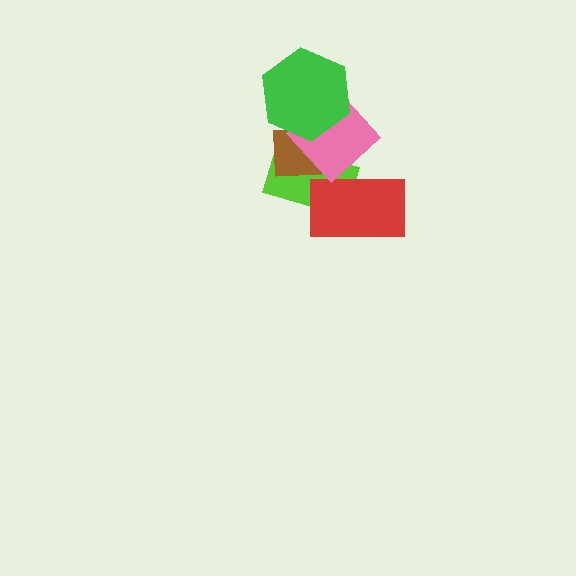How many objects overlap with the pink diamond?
4 objects overlap with the pink diamond.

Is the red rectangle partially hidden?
Yes, it is partially covered by another shape.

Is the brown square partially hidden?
Yes, it is partially covered by another shape.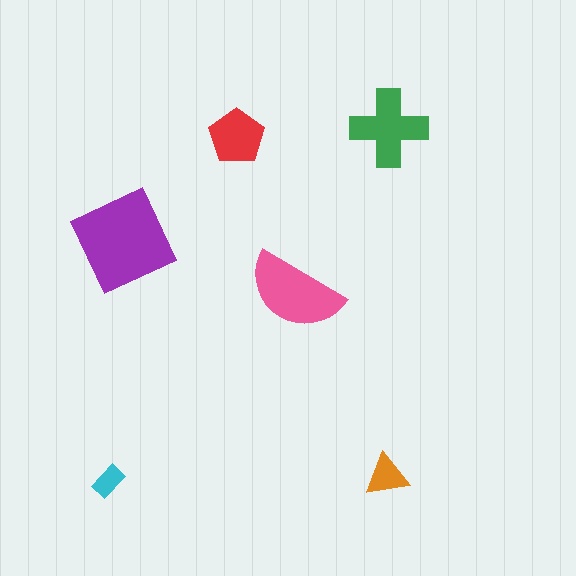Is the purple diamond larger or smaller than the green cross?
Larger.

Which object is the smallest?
The cyan rectangle.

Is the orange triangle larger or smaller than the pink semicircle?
Smaller.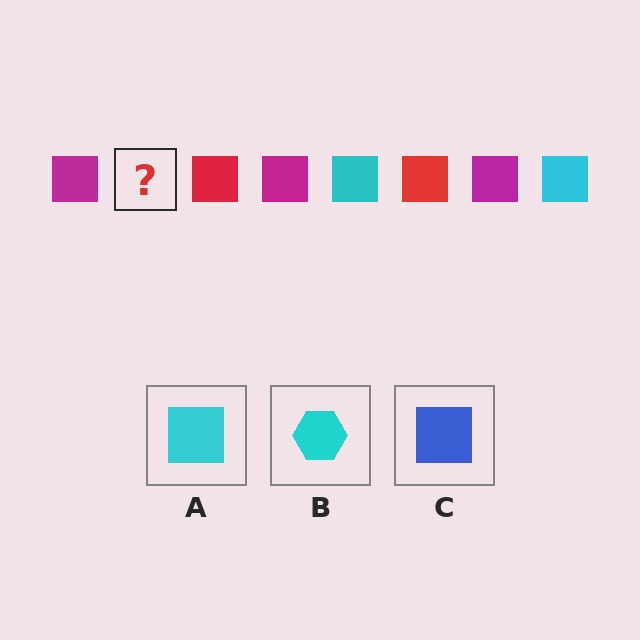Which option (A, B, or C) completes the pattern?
A.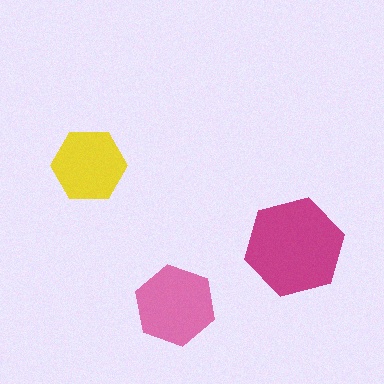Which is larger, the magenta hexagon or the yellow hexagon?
The magenta one.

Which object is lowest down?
The pink hexagon is bottommost.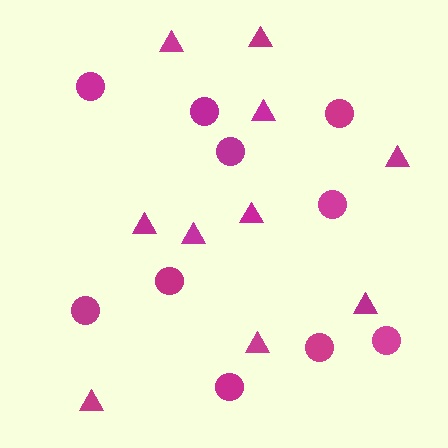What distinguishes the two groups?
There are 2 groups: one group of circles (10) and one group of triangles (10).